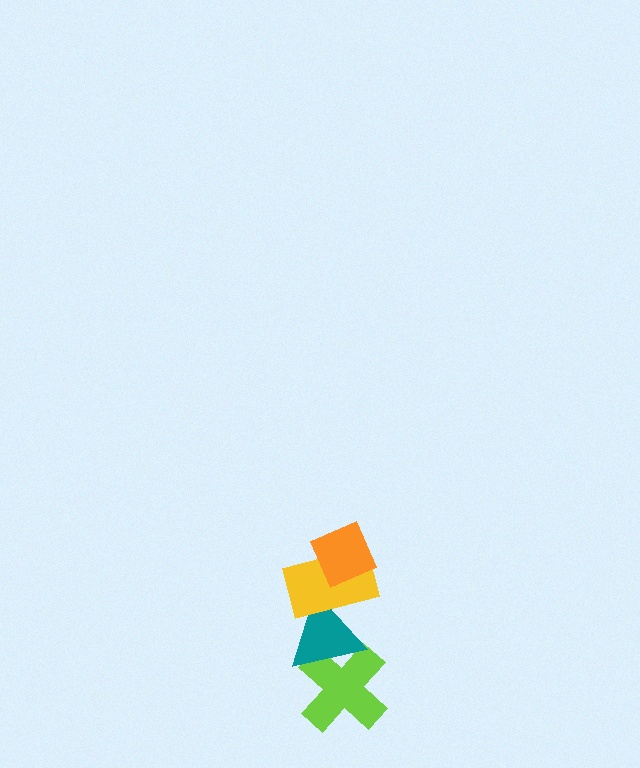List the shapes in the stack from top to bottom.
From top to bottom: the orange diamond, the yellow rectangle, the teal triangle, the lime cross.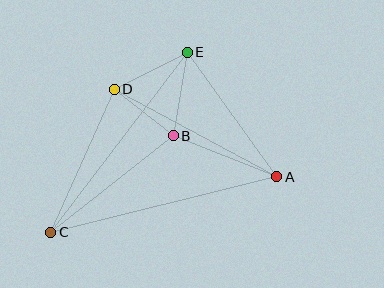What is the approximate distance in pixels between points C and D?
The distance between C and D is approximately 157 pixels.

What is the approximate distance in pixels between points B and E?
The distance between B and E is approximately 85 pixels.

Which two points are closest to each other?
Points B and D are closest to each other.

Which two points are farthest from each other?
Points A and C are farthest from each other.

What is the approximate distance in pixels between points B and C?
The distance between B and C is approximately 156 pixels.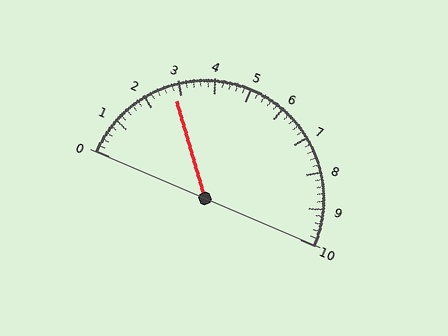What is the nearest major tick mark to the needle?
The nearest major tick mark is 3.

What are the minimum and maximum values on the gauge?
The gauge ranges from 0 to 10.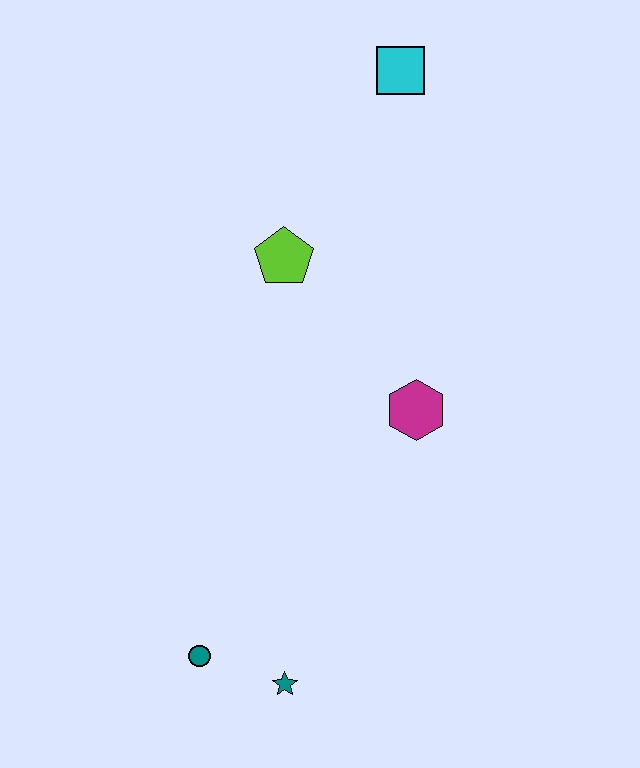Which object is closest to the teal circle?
The teal star is closest to the teal circle.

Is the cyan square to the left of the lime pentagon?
No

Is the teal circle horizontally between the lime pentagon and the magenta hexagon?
No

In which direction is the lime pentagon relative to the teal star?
The lime pentagon is above the teal star.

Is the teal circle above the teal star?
Yes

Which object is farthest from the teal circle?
The cyan square is farthest from the teal circle.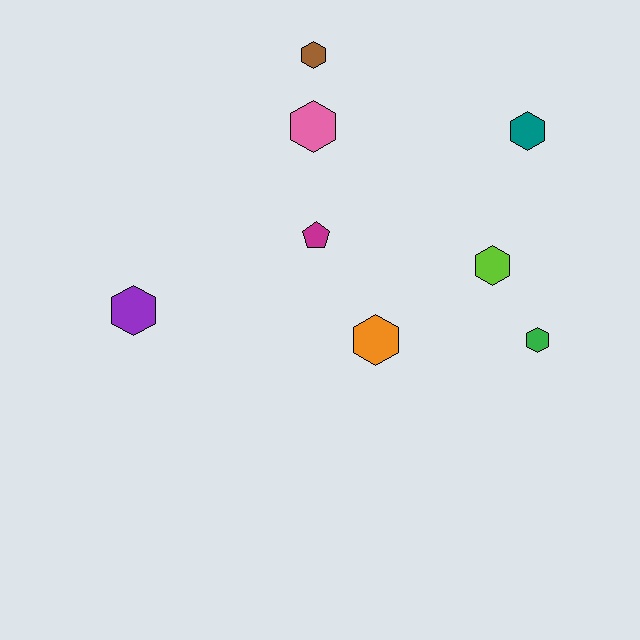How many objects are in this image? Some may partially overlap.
There are 8 objects.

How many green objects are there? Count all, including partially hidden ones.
There is 1 green object.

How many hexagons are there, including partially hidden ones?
There are 7 hexagons.